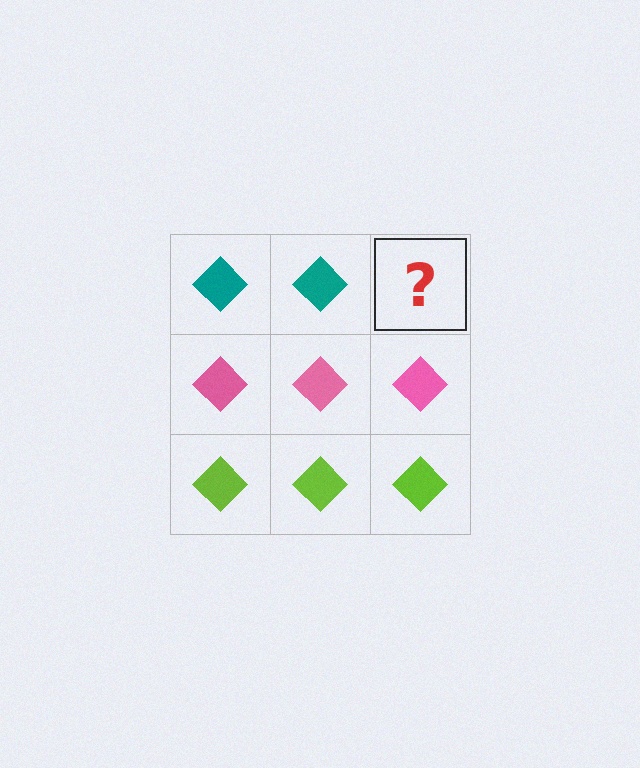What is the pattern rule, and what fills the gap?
The rule is that each row has a consistent color. The gap should be filled with a teal diamond.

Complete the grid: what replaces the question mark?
The question mark should be replaced with a teal diamond.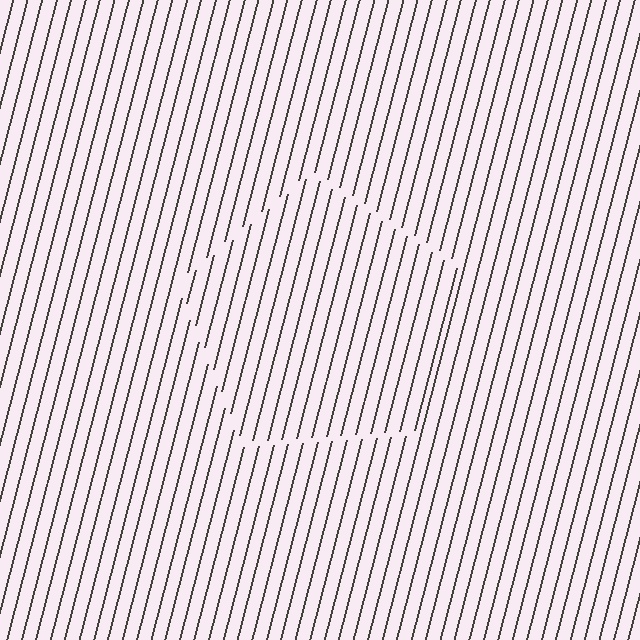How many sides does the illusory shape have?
5 sides — the line-ends trace a pentagon.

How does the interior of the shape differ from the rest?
The interior of the shape contains the same grating, shifted by half a period — the contour is defined by the phase discontinuity where line-ends from the inner and outer gratings abut.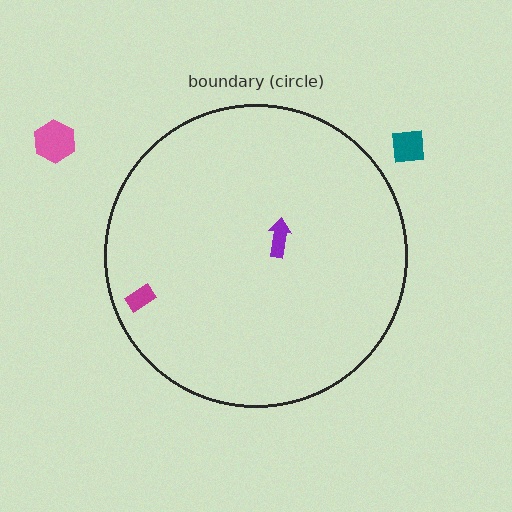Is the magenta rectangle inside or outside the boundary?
Inside.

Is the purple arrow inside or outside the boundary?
Inside.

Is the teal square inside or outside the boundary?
Outside.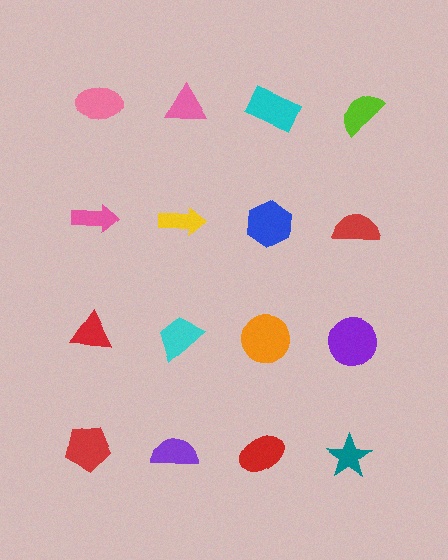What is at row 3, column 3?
An orange circle.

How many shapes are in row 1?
4 shapes.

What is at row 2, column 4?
A red semicircle.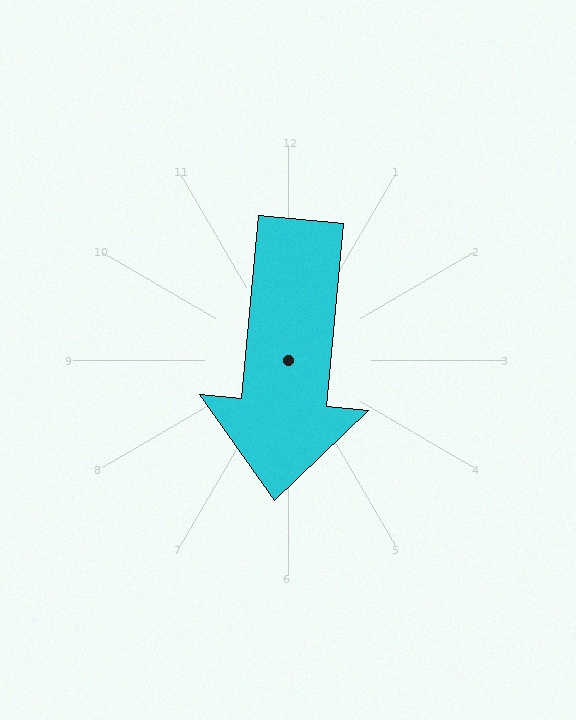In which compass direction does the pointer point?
South.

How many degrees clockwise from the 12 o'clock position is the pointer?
Approximately 185 degrees.